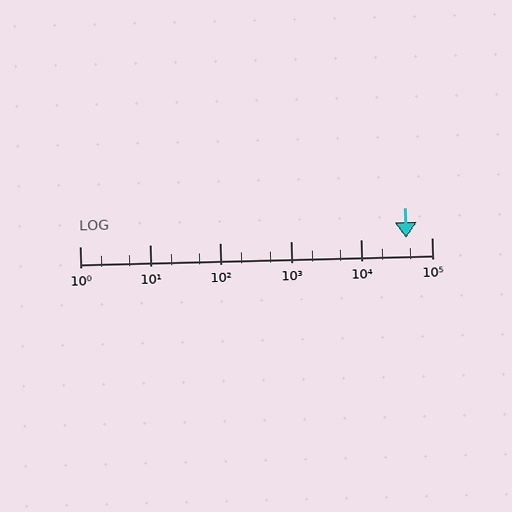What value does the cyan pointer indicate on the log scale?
The pointer indicates approximately 43000.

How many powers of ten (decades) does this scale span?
The scale spans 5 decades, from 1 to 100000.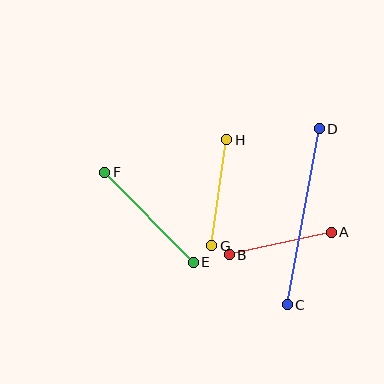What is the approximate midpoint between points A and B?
The midpoint is at approximately (280, 244) pixels.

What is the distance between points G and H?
The distance is approximately 107 pixels.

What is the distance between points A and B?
The distance is approximately 105 pixels.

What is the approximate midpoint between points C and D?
The midpoint is at approximately (303, 217) pixels.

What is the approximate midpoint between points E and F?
The midpoint is at approximately (149, 217) pixels.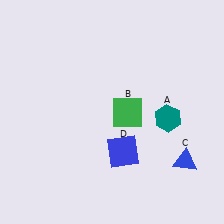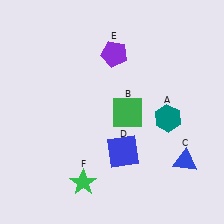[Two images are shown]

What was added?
A purple pentagon (E), a green star (F) were added in Image 2.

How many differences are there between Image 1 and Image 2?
There are 2 differences between the two images.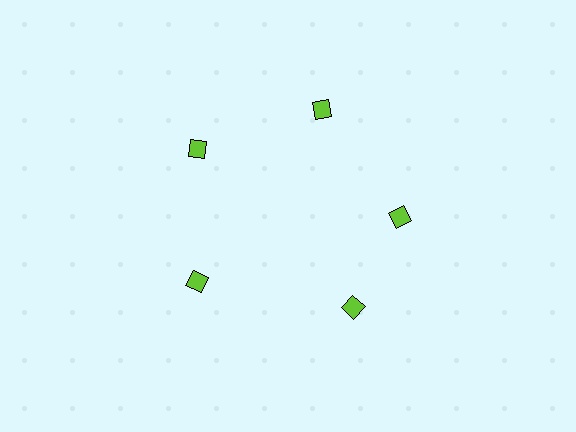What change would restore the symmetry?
The symmetry would be restored by rotating it back into even spacing with its neighbors so that all 5 diamonds sit at equal angles and equal distance from the center.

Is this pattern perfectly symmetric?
No. The 5 lime diamonds are arranged in a ring, but one element near the 5 o'clock position is rotated out of alignment along the ring, breaking the 5-fold rotational symmetry.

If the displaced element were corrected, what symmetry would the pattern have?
It would have 5-fold rotational symmetry — the pattern would map onto itself every 72 degrees.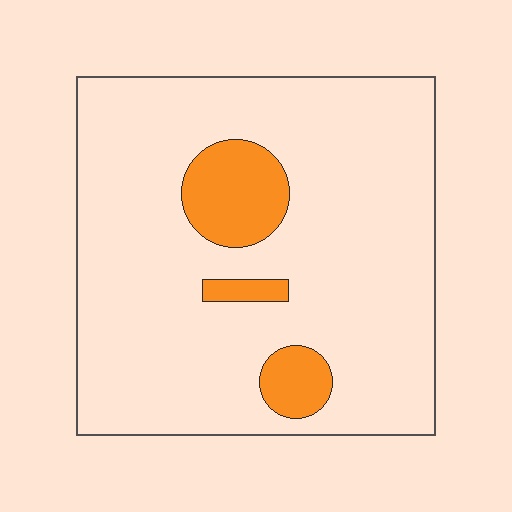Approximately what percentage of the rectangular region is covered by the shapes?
Approximately 10%.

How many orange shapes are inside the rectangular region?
3.